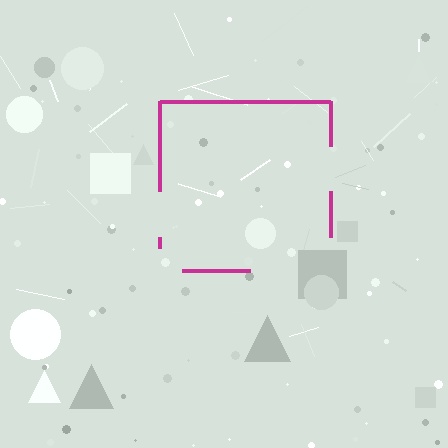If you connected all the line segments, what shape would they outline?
They would outline a square.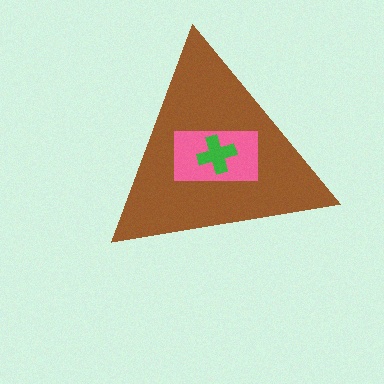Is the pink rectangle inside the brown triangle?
Yes.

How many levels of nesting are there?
3.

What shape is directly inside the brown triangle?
The pink rectangle.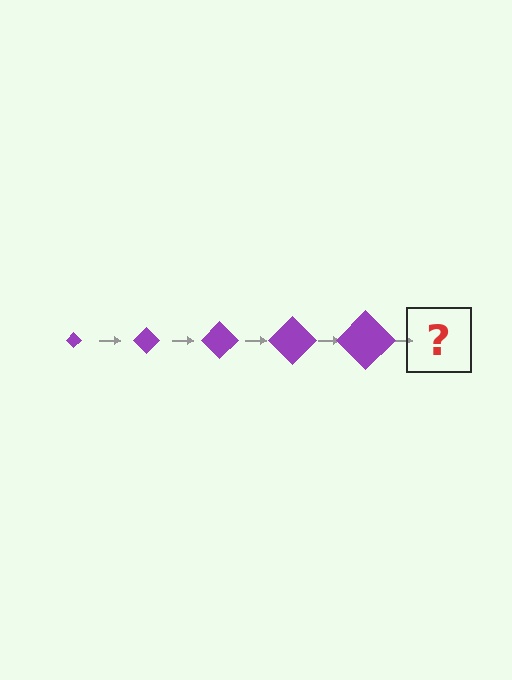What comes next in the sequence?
The next element should be a purple diamond, larger than the previous one.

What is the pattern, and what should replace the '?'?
The pattern is that the diamond gets progressively larger each step. The '?' should be a purple diamond, larger than the previous one.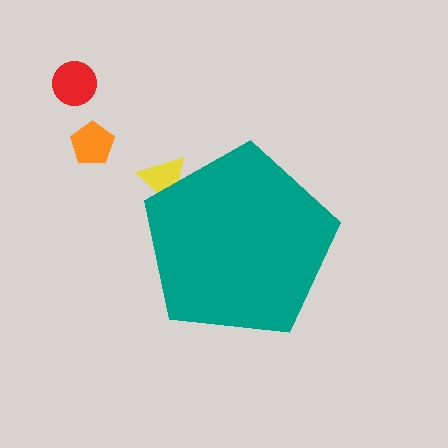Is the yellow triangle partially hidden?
Yes, the yellow triangle is partially hidden behind the teal pentagon.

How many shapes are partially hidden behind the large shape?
1 shape is partially hidden.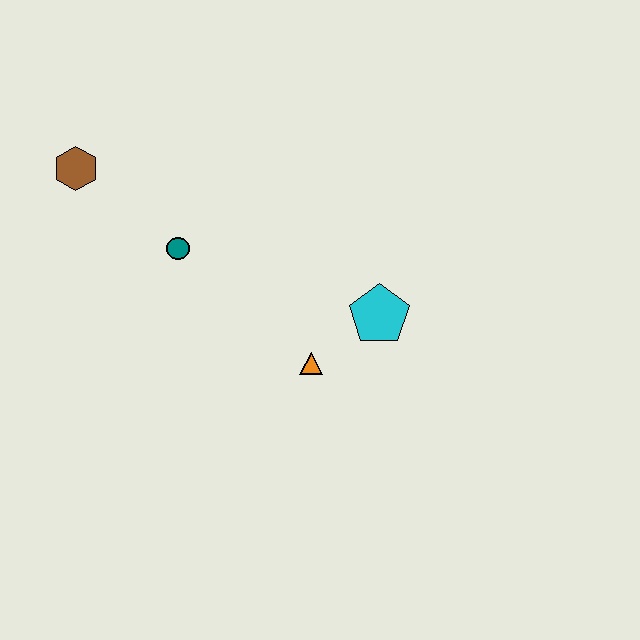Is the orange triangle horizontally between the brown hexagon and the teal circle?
No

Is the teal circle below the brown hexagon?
Yes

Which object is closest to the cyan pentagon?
The orange triangle is closest to the cyan pentagon.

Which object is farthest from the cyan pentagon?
The brown hexagon is farthest from the cyan pentagon.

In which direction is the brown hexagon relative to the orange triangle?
The brown hexagon is to the left of the orange triangle.